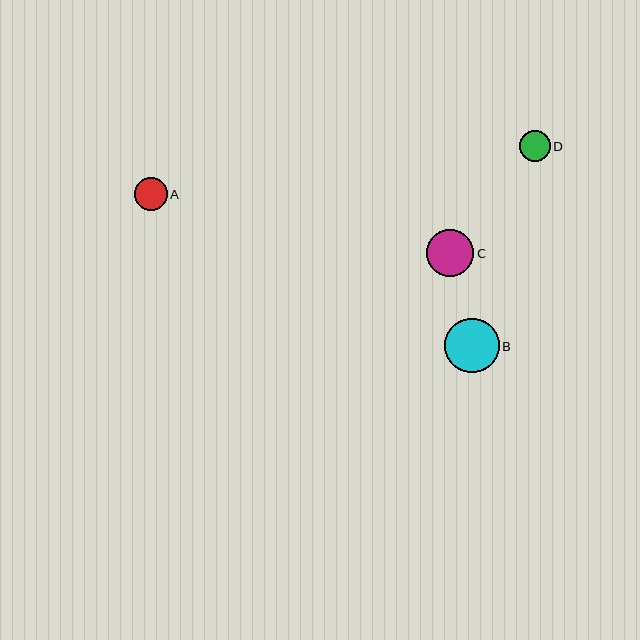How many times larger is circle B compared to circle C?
Circle B is approximately 1.2 times the size of circle C.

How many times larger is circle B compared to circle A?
Circle B is approximately 1.6 times the size of circle A.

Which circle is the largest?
Circle B is the largest with a size of approximately 54 pixels.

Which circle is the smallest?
Circle D is the smallest with a size of approximately 31 pixels.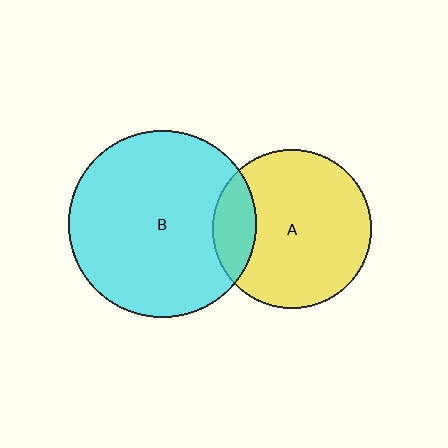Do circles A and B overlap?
Yes.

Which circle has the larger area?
Circle B (cyan).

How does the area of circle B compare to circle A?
Approximately 1.4 times.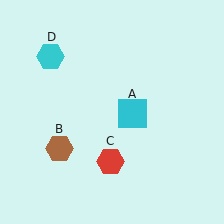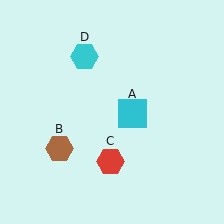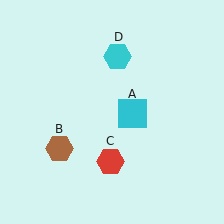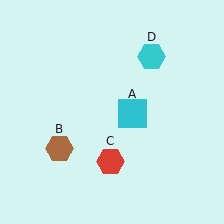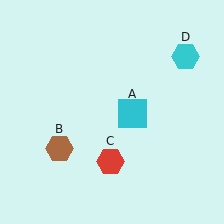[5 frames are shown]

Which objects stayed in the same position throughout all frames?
Cyan square (object A) and brown hexagon (object B) and red hexagon (object C) remained stationary.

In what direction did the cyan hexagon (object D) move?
The cyan hexagon (object D) moved right.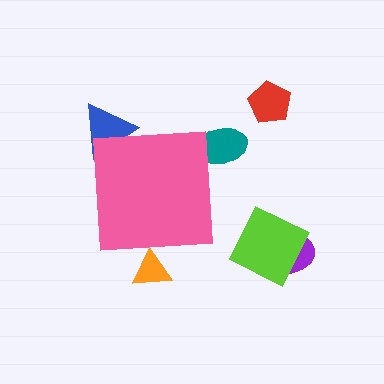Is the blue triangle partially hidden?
Yes, the blue triangle is partially hidden behind the pink square.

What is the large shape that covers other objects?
A pink square.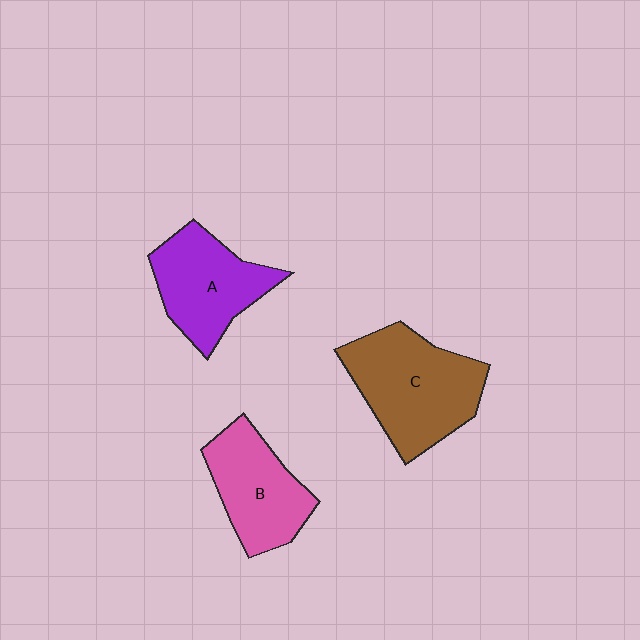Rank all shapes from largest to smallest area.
From largest to smallest: C (brown), A (purple), B (pink).